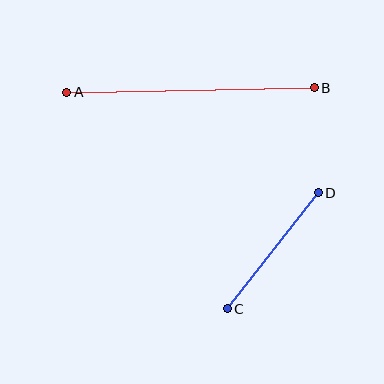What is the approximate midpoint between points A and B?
The midpoint is at approximately (190, 90) pixels.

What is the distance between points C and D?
The distance is approximately 148 pixels.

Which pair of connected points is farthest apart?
Points A and B are farthest apart.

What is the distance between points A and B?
The distance is approximately 247 pixels.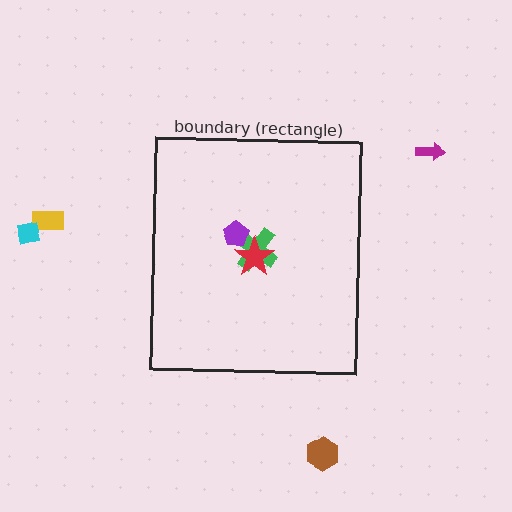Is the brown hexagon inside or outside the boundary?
Outside.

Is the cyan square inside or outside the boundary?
Outside.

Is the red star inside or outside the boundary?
Inside.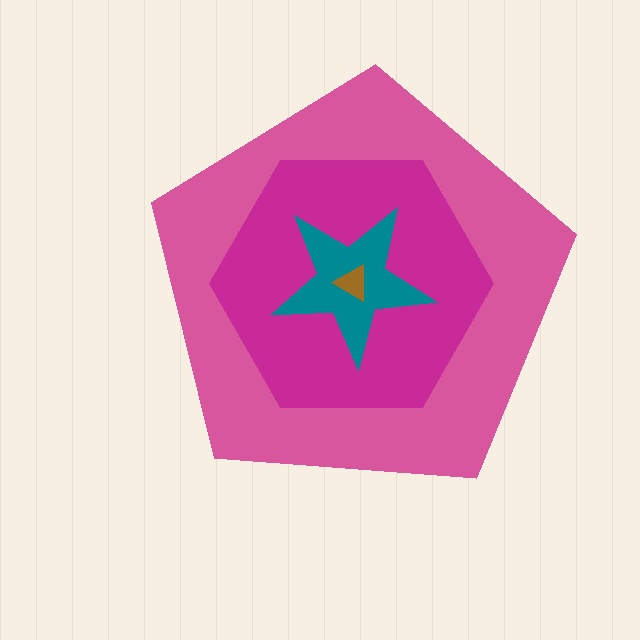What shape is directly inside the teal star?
The brown triangle.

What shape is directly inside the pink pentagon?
The magenta hexagon.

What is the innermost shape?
The brown triangle.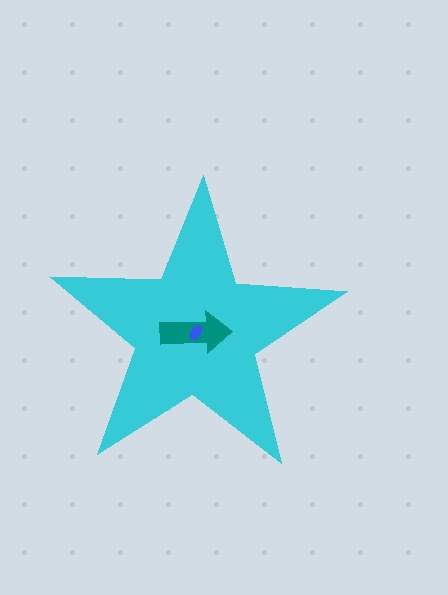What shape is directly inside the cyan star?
The teal arrow.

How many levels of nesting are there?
3.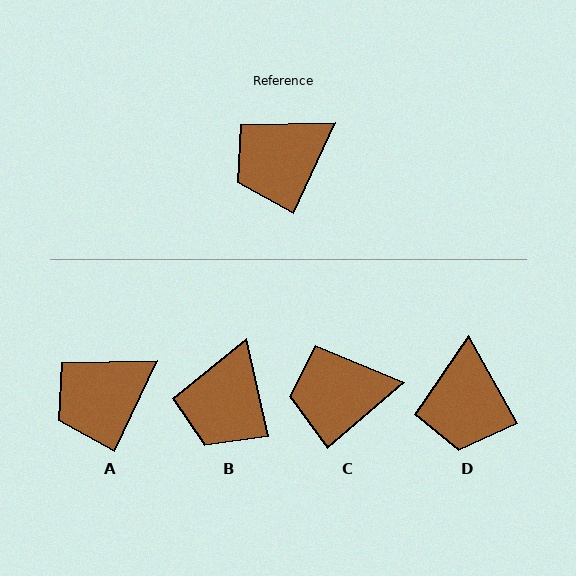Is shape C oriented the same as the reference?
No, it is off by about 24 degrees.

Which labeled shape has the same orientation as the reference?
A.